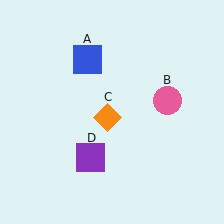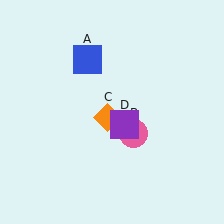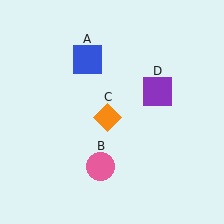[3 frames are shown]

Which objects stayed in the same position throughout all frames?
Blue square (object A) and orange diamond (object C) remained stationary.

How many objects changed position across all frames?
2 objects changed position: pink circle (object B), purple square (object D).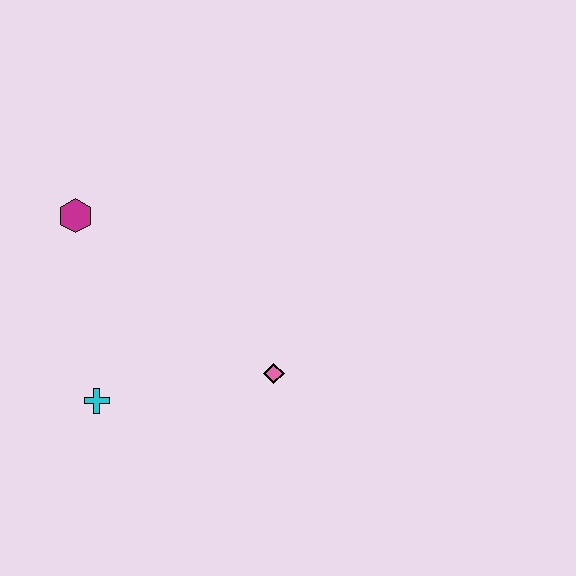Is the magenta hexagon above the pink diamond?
Yes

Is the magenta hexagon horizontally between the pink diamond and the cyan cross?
No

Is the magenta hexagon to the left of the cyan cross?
Yes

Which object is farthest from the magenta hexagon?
The pink diamond is farthest from the magenta hexagon.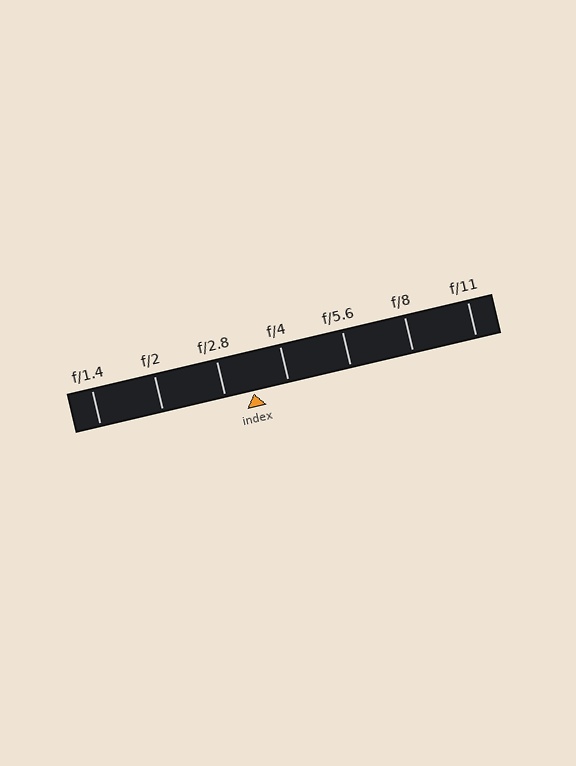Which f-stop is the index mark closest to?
The index mark is closest to f/2.8.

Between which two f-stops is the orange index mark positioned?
The index mark is between f/2.8 and f/4.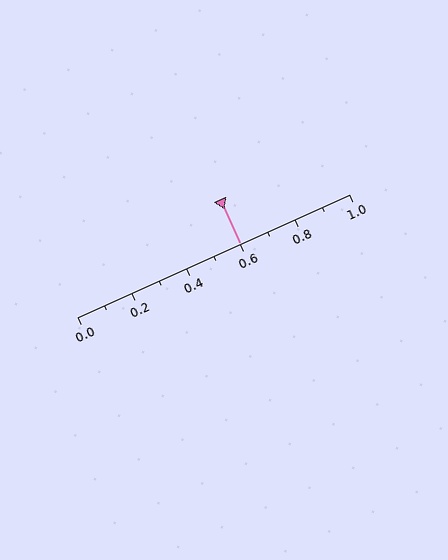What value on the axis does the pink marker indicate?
The marker indicates approximately 0.6.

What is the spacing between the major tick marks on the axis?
The major ticks are spaced 0.2 apart.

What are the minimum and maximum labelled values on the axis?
The axis runs from 0.0 to 1.0.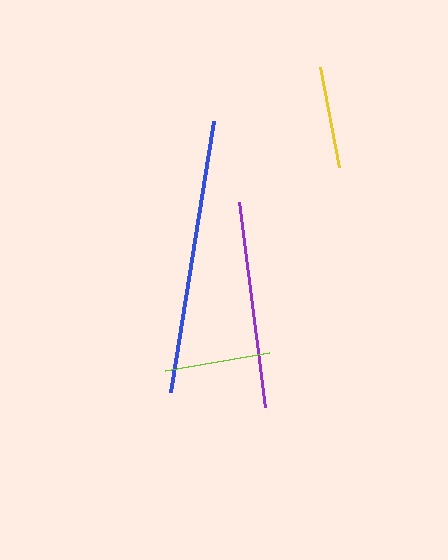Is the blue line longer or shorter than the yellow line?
The blue line is longer than the yellow line.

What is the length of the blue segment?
The blue segment is approximately 274 pixels long.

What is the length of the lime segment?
The lime segment is approximately 106 pixels long.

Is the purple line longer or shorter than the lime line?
The purple line is longer than the lime line.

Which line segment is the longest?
The blue line is the longest at approximately 274 pixels.